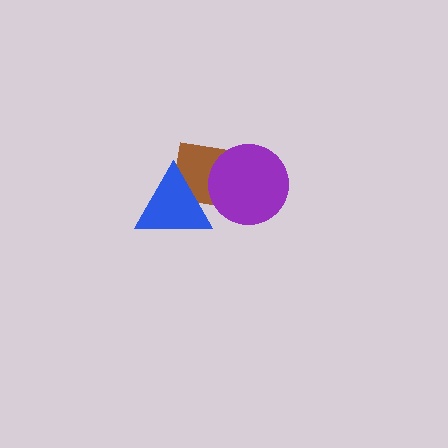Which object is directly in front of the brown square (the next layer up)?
The purple circle is directly in front of the brown square.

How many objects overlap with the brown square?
2 objects overlap with the brown square.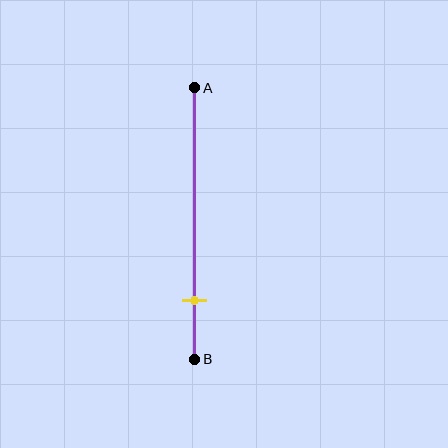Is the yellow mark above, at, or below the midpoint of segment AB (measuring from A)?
The yellow mark is below the midpoint of segment AB.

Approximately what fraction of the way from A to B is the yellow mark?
The yellow mark is approximately 80% of the way from A to B.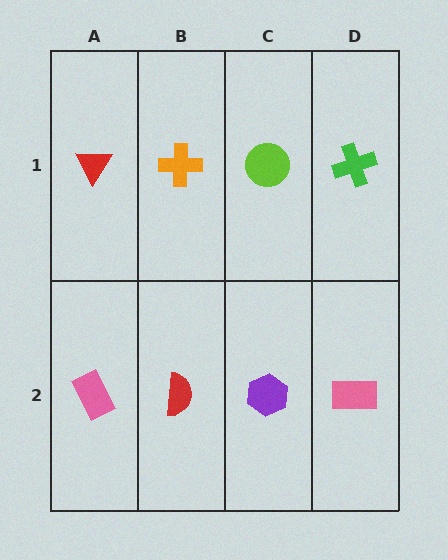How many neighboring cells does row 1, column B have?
3.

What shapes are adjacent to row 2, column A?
A red triangle (row 1, column A), a red semicircle (row 2, column B).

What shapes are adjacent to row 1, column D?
A pink rectangle (row 2, column D), a lime circle (row 1, column C).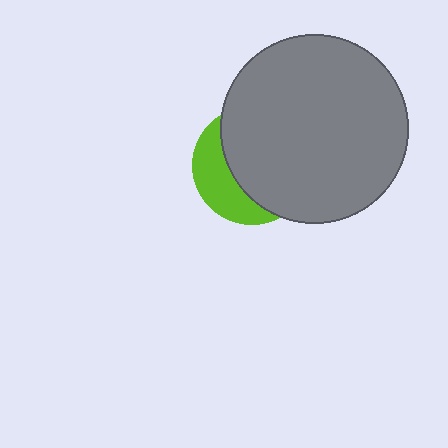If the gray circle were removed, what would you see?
You would see the complete lime circle.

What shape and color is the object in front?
The object in front is a gray circle.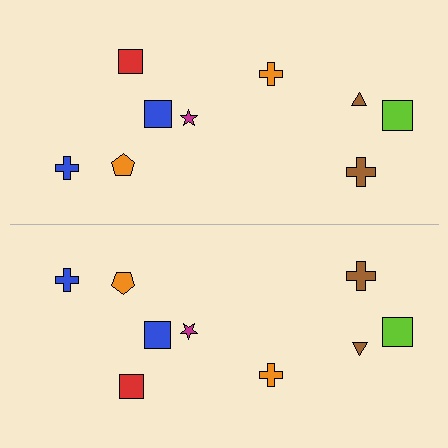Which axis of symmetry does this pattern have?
The pattern has a horizontal axis of symmetry running through the center of the image.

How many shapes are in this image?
There are 18 shapes in this image.